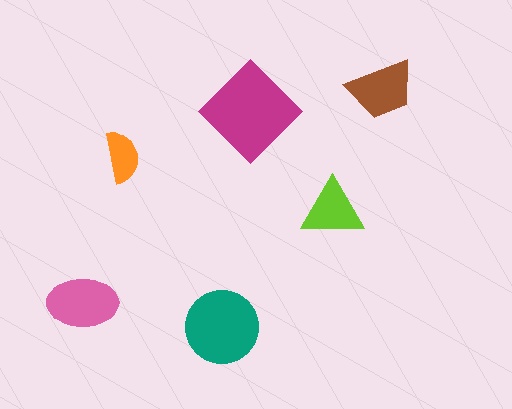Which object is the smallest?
The orange semicircle.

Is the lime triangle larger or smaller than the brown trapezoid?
Smaller.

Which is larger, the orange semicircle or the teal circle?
The teal circle.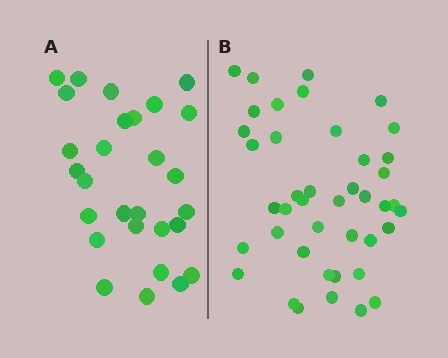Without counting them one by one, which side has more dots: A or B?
Region B (the right region) has more dots.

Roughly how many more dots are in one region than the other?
Region B has approximately 15 more dots than region A.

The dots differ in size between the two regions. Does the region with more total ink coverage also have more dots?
No. Region A has more total ink coverage because its dots are larger, but region B actually contains more individual dots. Total area can be misleading — the number of items is what matters here.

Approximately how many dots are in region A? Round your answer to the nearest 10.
About 30 dots. (The exact count is 28, which rounds to 30.)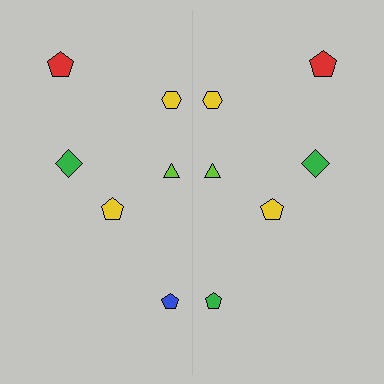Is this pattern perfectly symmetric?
No, the pattern is not perfectly symmetric. The green pentagon on the right side breaks the symmetry — its mirror counterpart is blue.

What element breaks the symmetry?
The green pentagon on the right side breaks the symmetry — its mirror counterpart is blue.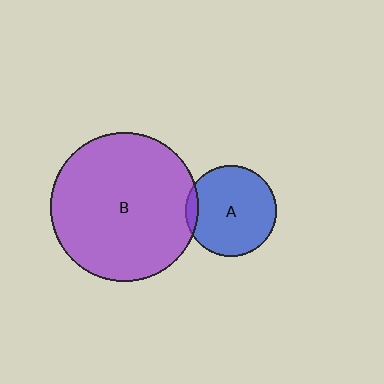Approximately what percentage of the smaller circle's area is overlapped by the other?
Approximately 5%.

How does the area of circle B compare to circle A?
Approximately 2.7 times.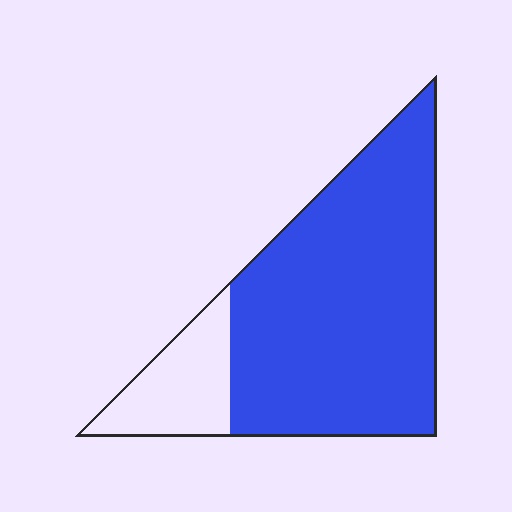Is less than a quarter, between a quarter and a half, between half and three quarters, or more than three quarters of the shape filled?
More than three quarters.